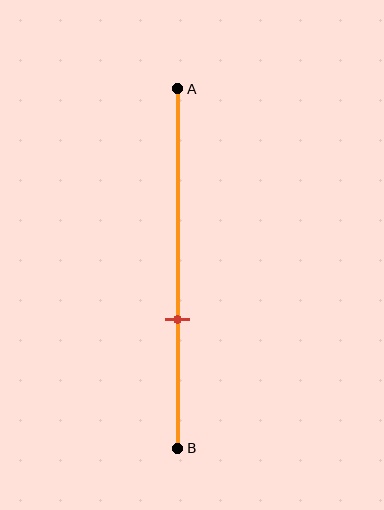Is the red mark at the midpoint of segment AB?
No, the mark is at about 65% from A, not at the 50% midpoint.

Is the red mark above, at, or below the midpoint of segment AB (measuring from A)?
The red mark is below the midpoint of segment AB.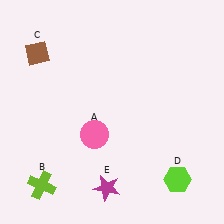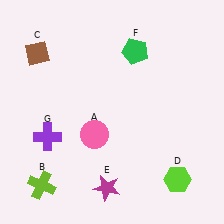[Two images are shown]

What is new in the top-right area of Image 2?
A green pentagon (F) was added in the top-right area of Image 2.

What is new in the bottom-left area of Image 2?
A purple cross (G) was added in the bottom-left area of Image 2.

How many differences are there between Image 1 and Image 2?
There are 2 differences between the two images.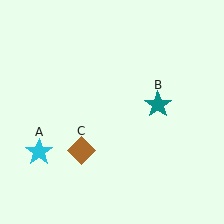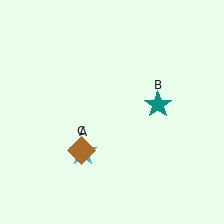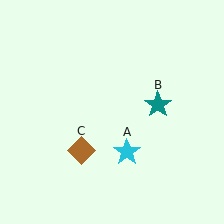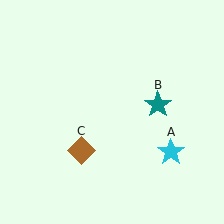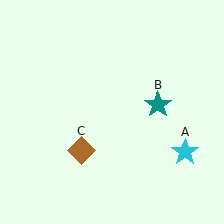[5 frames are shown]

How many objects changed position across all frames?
1 object changed position: cyan star (object A).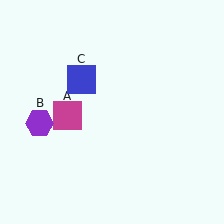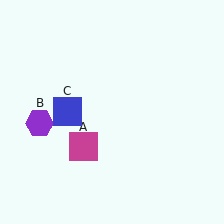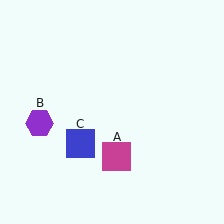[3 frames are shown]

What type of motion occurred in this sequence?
The magenta square (object A), blue square (object C) rotated counterclockwise around the center of the scene.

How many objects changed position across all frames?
2 objects changed position: magenta square (object A), blue square (object C).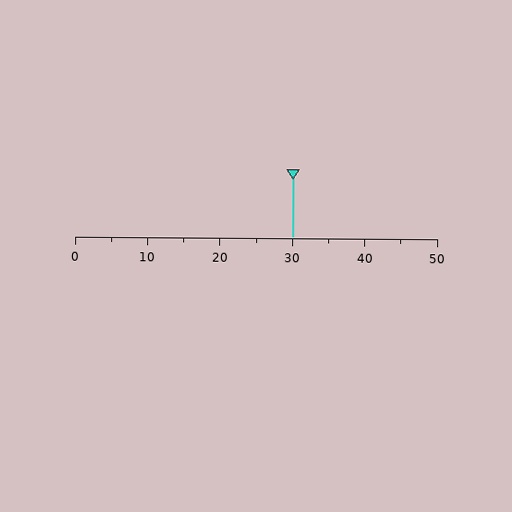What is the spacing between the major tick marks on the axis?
The major ticks are spaced 10 apart.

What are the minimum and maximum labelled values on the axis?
The axis runs from 0 to 50.